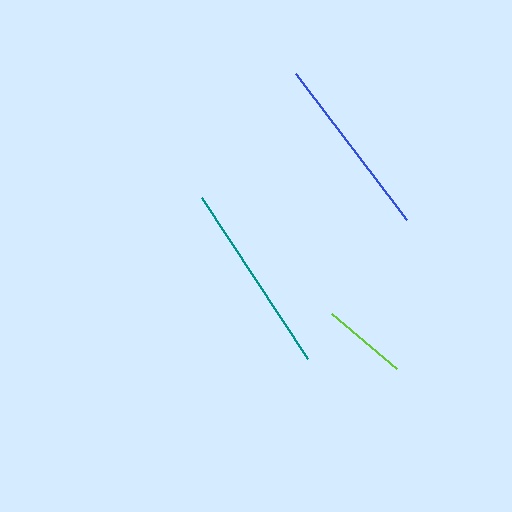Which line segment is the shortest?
The lime line is the shortest at approximately 85 pixels.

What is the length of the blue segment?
The blue segment is approximately 183 pixels long.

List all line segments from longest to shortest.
From longest to shortest: teal, blue, lime.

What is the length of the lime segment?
The lime segment is approximately 85 pixels long.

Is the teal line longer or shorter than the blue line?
The teal line is longer than the blue line.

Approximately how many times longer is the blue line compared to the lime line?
The blue line is approximately 2.2 times the length of the lime line.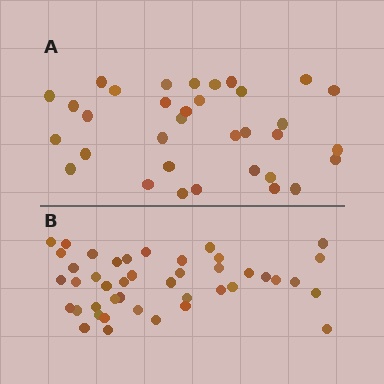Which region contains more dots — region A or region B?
Region B (the bottom region) has more dots.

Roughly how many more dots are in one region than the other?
Region B has roughly 8 or so more dots than region A.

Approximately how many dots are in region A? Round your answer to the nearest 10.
About 30 dots. (The exact count is 34, which rounds to 30.)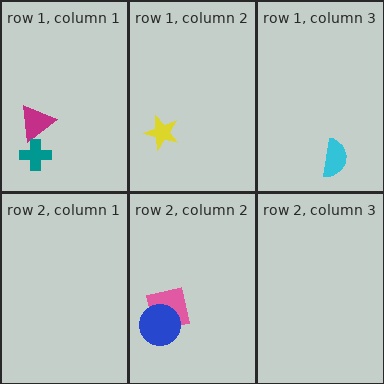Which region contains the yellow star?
The row 1, column 2 region.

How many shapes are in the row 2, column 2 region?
2.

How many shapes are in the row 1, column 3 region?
1.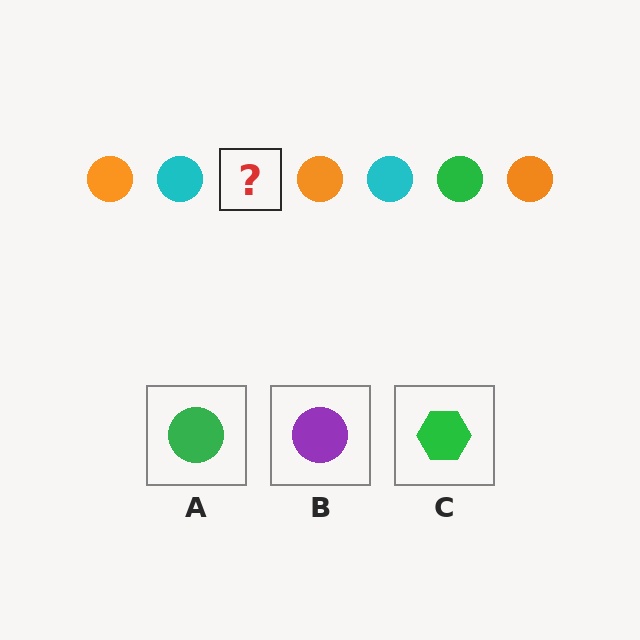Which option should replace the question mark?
Option A.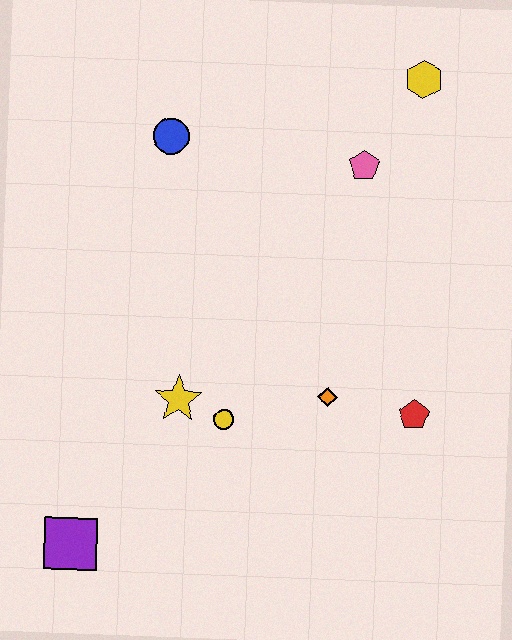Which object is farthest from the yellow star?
The yellow hexagon is farthest from the yellow star.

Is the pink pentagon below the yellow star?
No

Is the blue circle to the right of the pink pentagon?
No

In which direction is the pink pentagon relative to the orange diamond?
The pink pentagon is above the orange diamond.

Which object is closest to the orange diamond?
The red pentagon is closest to the orange diamond.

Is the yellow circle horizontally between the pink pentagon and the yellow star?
Yes